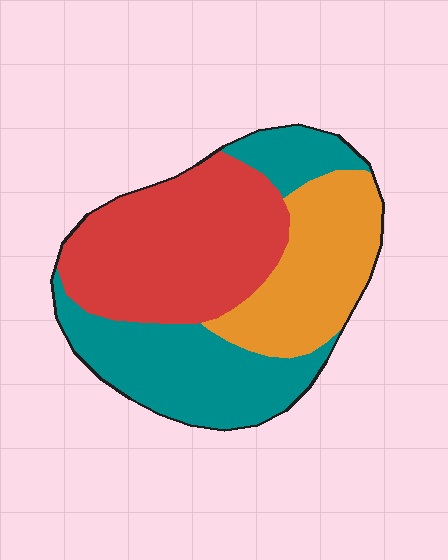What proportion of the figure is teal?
Teal takes up about one third (1/3) of the figure.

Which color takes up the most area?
Red, at roughly 40%.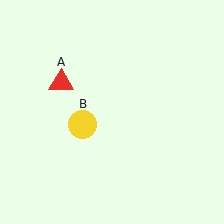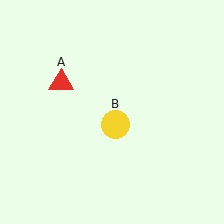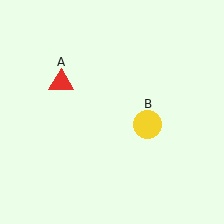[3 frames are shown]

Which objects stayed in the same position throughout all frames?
Red triangle (object A) remained stationary.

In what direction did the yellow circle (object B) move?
The yellow circle (object B) moved right.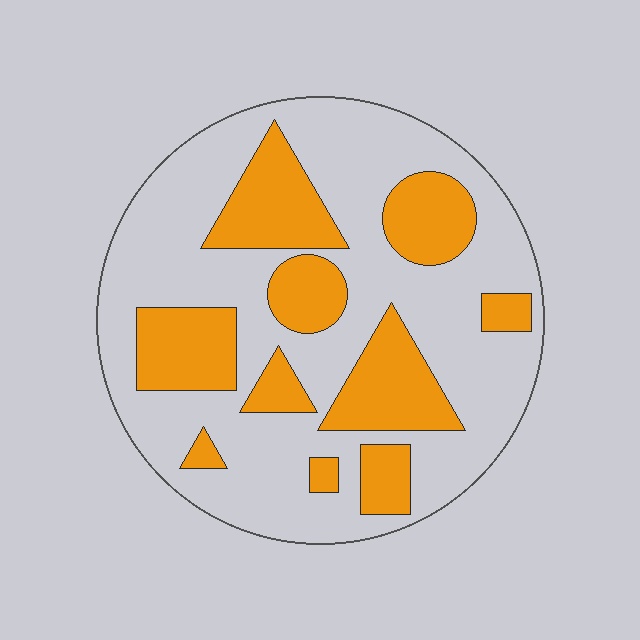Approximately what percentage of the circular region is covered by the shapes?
Approximately 30%.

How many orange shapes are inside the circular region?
10.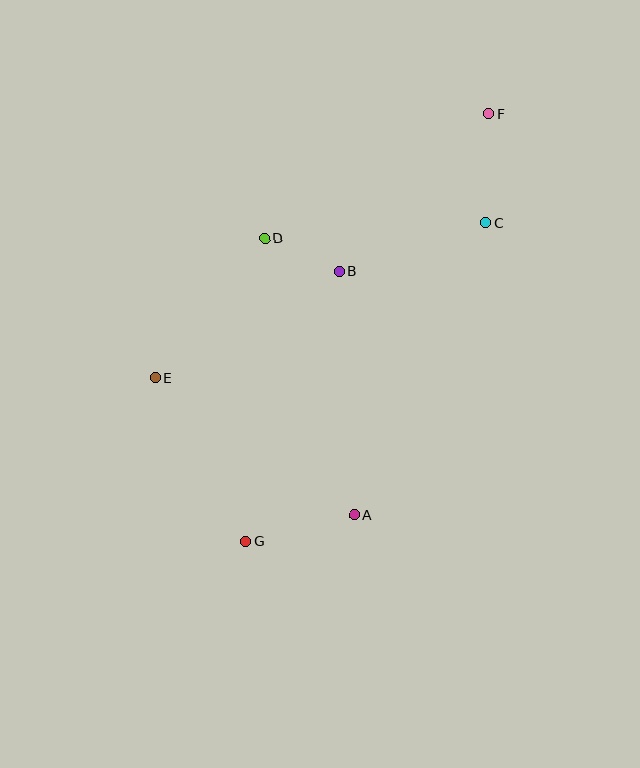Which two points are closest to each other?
Points B and D are closest to each other.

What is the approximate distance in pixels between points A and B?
The distance between A and B is approximately 244 pixels.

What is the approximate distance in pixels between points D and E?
The distance between D and E is approximately 177 pixels.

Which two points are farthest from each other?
Points F and G are farthest from each other.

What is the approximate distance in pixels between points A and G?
The distance between A and G is approximately 112 pixels.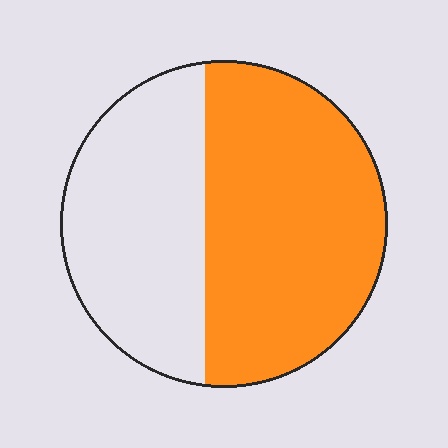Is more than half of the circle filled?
Yes.